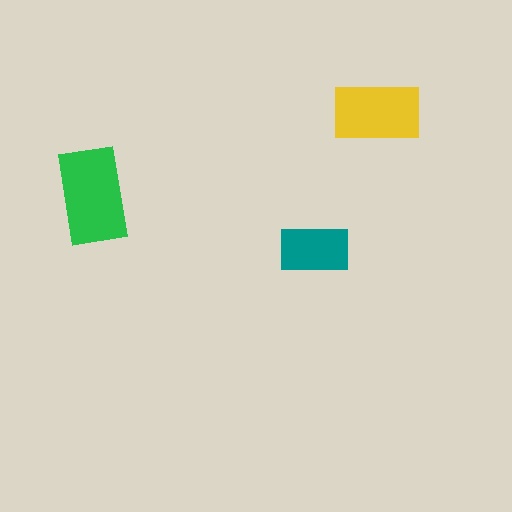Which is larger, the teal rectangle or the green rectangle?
The green one.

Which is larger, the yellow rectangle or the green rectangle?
The green one.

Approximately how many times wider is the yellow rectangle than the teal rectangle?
About 1.5 times wider.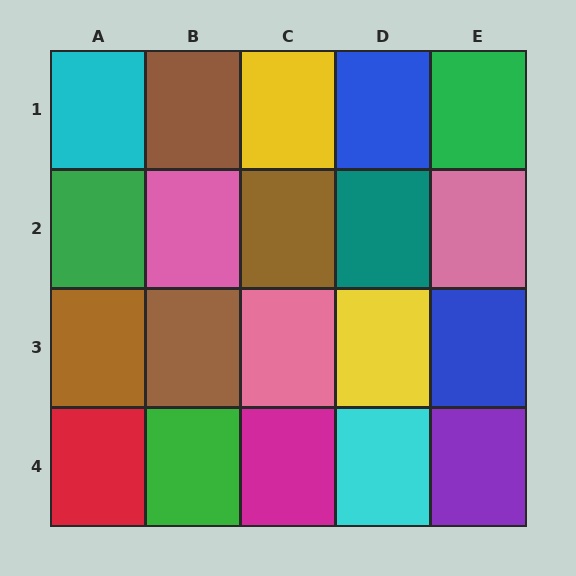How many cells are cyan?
2 cells are cyan.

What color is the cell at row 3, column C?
Pink.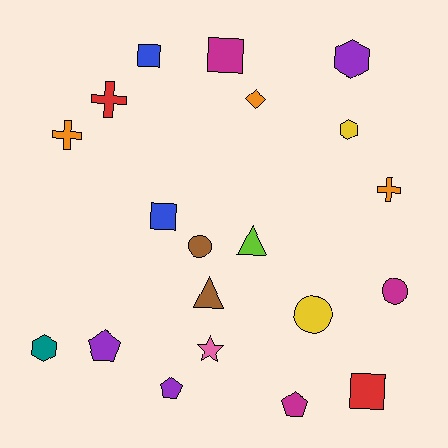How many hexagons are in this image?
There are 3 hexagons.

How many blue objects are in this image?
There are 2 blue objects.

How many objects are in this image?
There are 20 objects.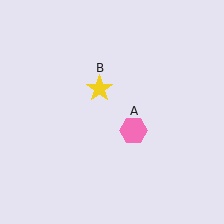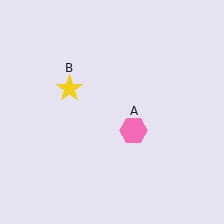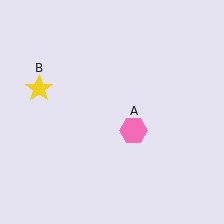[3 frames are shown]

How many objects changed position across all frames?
1 object changed position: yellow star (object B).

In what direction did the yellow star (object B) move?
The yellow star (object B) moved left.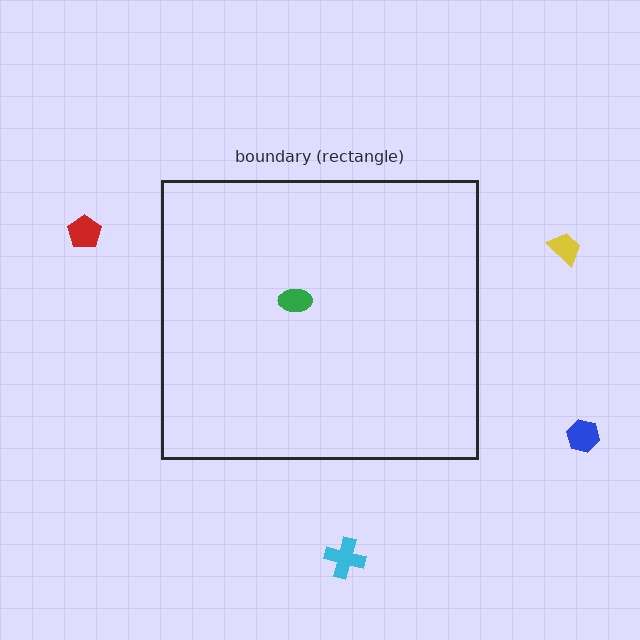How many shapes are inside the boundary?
1 inside, 4 outside.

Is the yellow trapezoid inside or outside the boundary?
Outside.